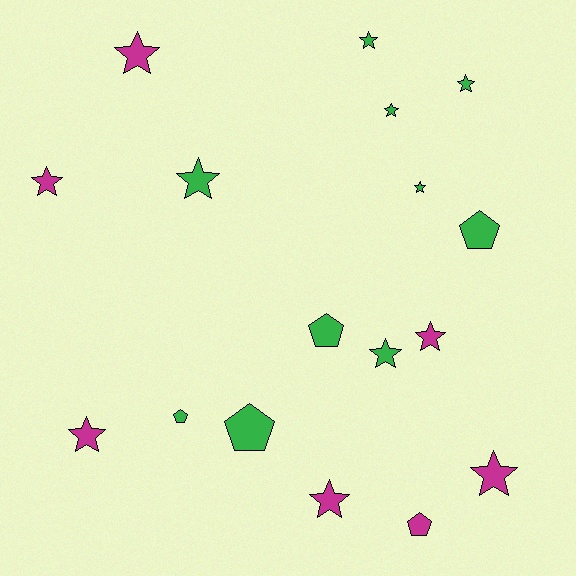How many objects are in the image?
There are 17 objects.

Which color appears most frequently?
Green, with 10 objects.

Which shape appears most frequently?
Star, with 12 objects.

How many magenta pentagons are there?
There is 1 magenta pentagon.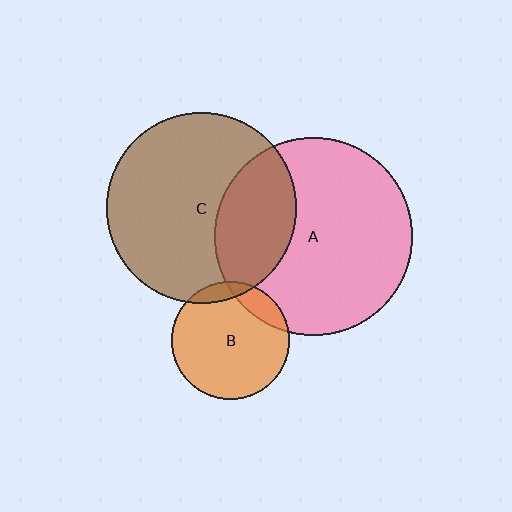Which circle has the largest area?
Circle A (pink).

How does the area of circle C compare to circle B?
Approximately 2.6 times.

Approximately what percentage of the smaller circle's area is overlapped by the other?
Approximately 30%.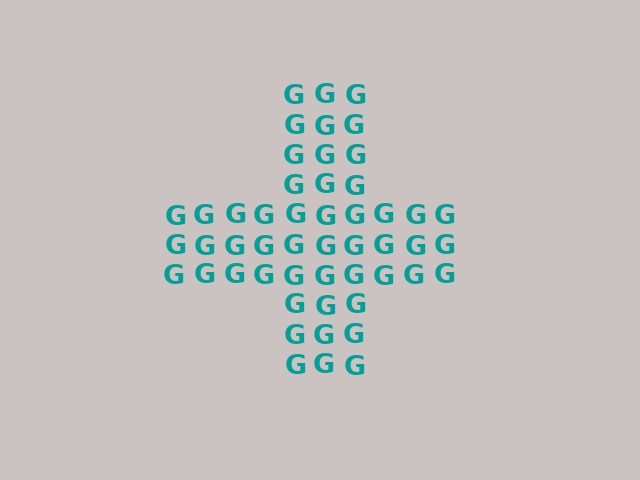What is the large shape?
The large shape is a cross.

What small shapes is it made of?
It is made of small letter G's.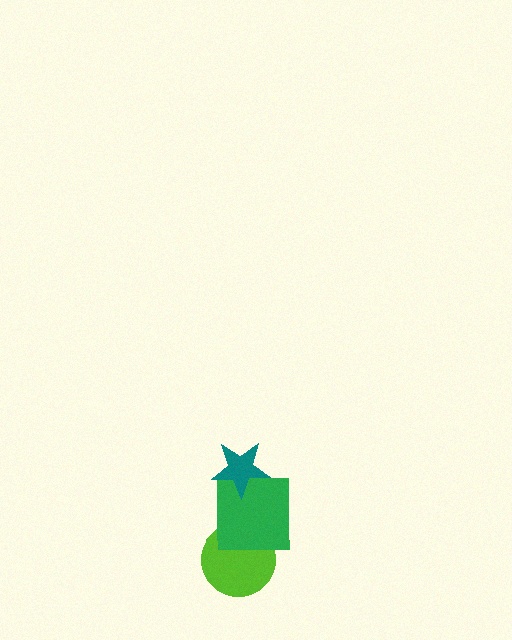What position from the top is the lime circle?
The lime circle is 3rd from the top.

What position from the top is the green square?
The green square is 2nd from the top.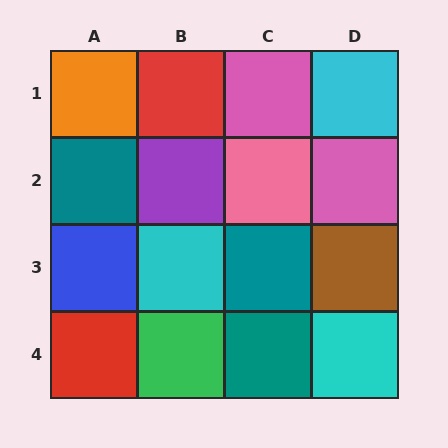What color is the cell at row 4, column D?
Cyan.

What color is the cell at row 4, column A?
Red.